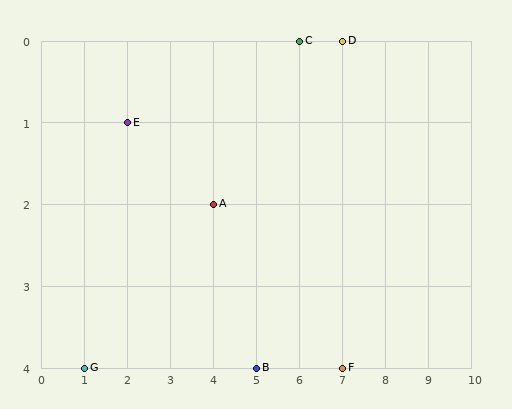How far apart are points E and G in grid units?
Points E and G are 1 column and 3 rows apart (about 3.2 grid units diagonally).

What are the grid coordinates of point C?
Point C is at grid coordinates (6, 0).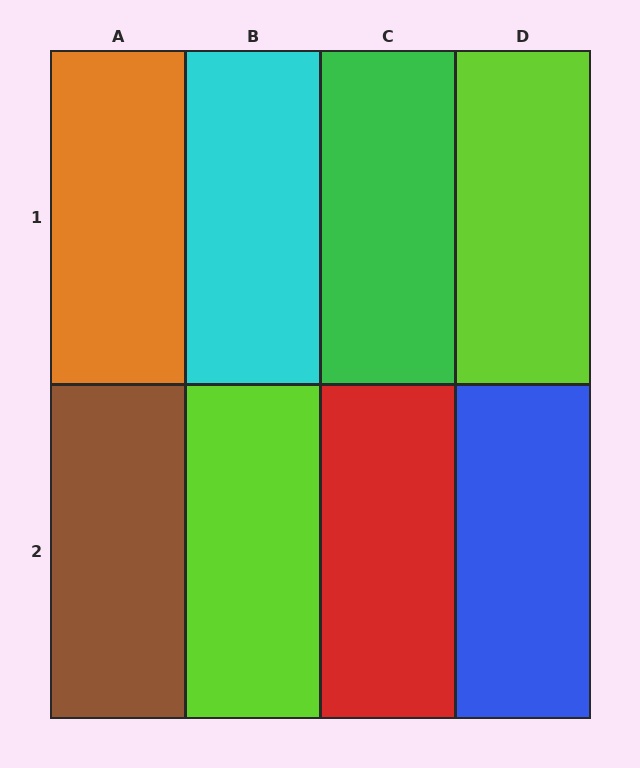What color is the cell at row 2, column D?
Blue.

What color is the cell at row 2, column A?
Brown.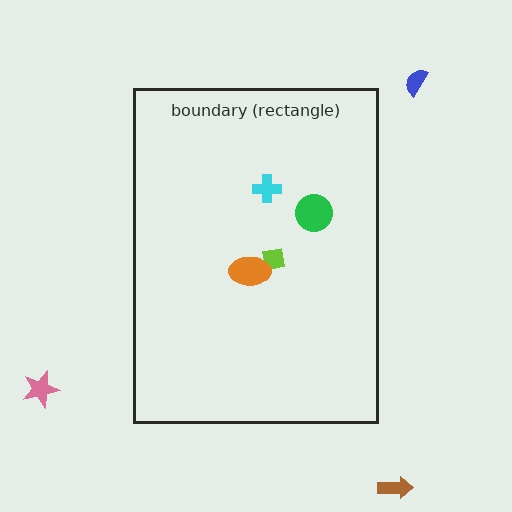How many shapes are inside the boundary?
4 inside, 3 outside.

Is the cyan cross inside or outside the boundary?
Inside.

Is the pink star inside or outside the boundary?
Outside.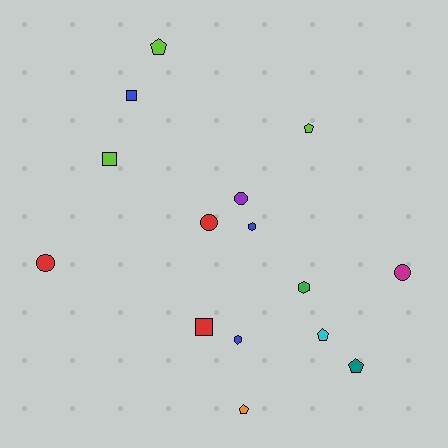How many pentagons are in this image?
There are 5 pentagons.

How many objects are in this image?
There are 15 objects.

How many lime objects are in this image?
There are 3 lime objects.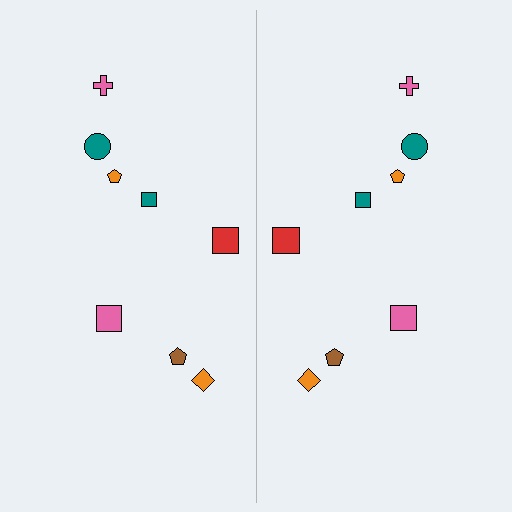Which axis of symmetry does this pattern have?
The pattern has a vertical axis of symmetry running through the center of the image.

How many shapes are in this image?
There are 16 shapes in this image.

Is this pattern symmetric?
Yes, this pattern has bilateral (reflection) symmetry.